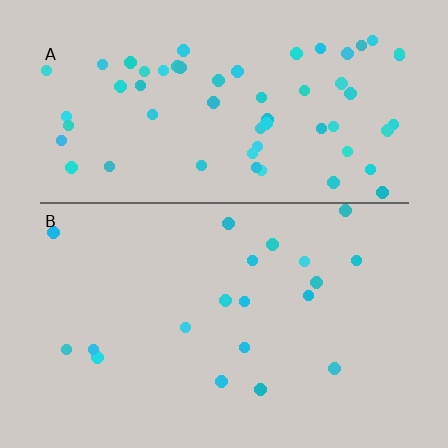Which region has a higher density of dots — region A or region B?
A (the top).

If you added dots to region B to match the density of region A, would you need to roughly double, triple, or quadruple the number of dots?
Approximately triple.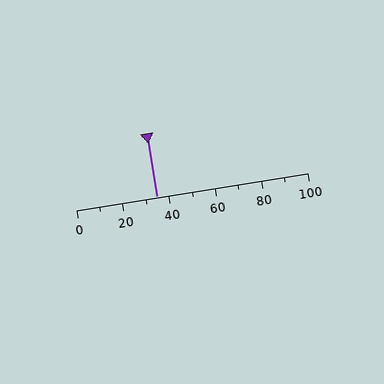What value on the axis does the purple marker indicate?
The marker indicates approximately 35.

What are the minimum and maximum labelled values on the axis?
The axis runs from 0 to 100.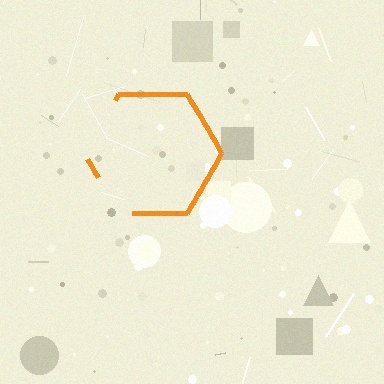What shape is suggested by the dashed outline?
The dashed outline suggests a hexagon.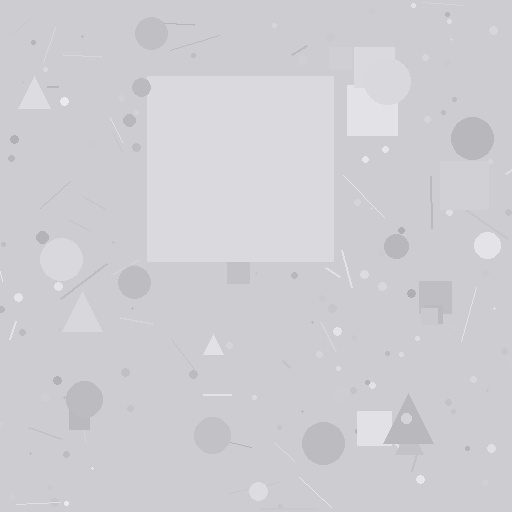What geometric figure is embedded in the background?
A square is embedded in the background.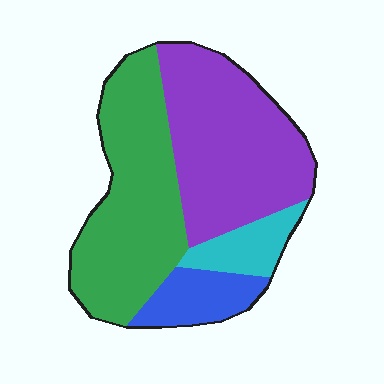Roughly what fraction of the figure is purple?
Purple covers roughly 40% of the figure.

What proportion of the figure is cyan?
Cyan covers roughly 10% of the figure.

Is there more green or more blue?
Green.